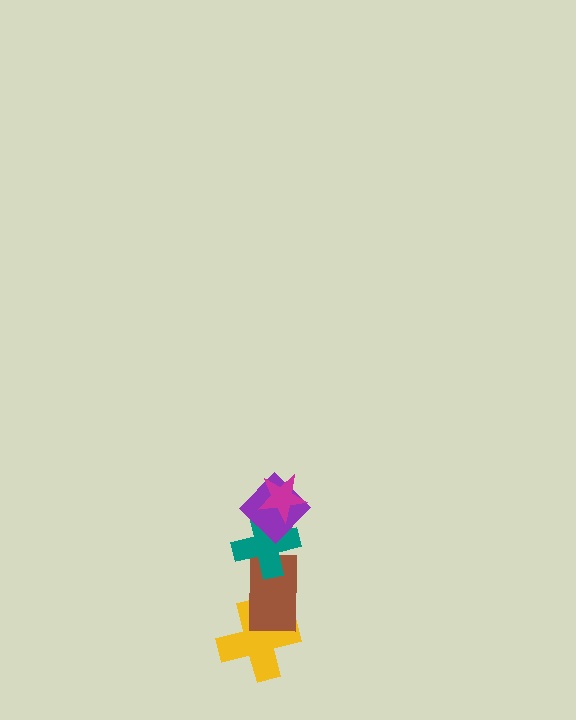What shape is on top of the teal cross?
The purple diamond is on top of the teal cross.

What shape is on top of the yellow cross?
The brown rectangle is on top of the yellow cross.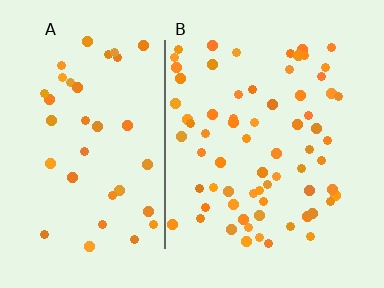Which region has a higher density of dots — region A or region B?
B (the right).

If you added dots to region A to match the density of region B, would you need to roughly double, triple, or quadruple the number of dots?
Approximately double.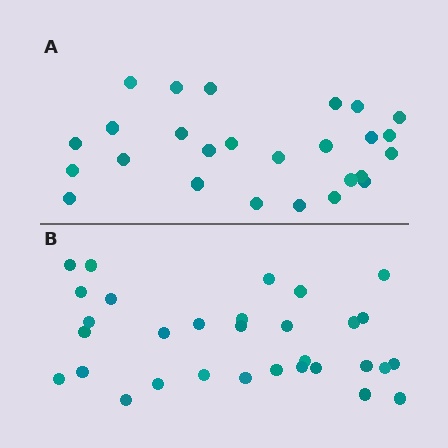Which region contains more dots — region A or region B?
Region B (the bottom region) has more dots.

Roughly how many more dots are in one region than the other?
Region B has about 5 more dots than region A.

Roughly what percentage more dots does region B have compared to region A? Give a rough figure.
About 20% more.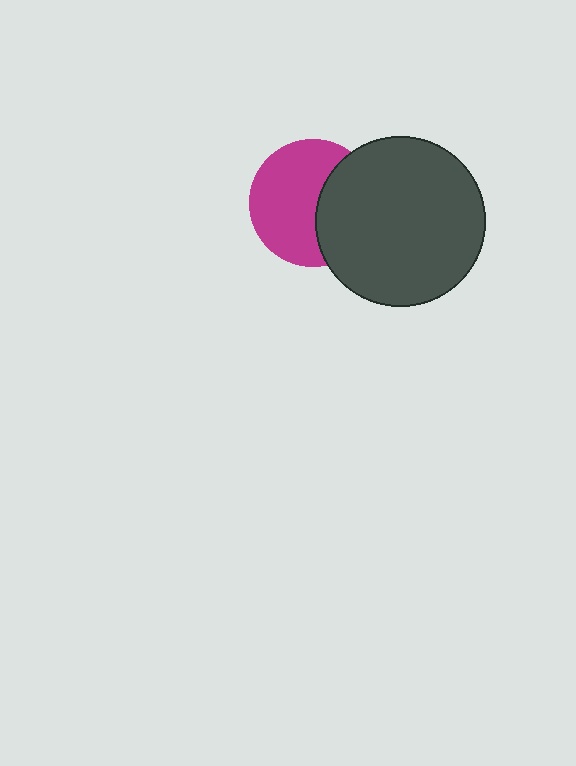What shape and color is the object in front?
The object in front is a dark gray circle.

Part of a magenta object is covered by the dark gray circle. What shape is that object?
It is a circle.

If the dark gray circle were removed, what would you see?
You would see the complete magenta circle.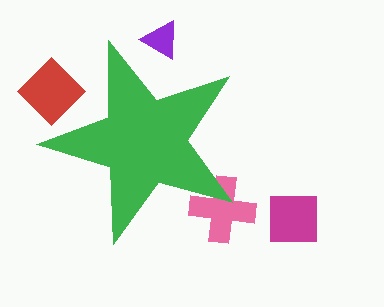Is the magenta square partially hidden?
No, the magenta square is fully visible.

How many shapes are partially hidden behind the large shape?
3 shapes are partially hidden.